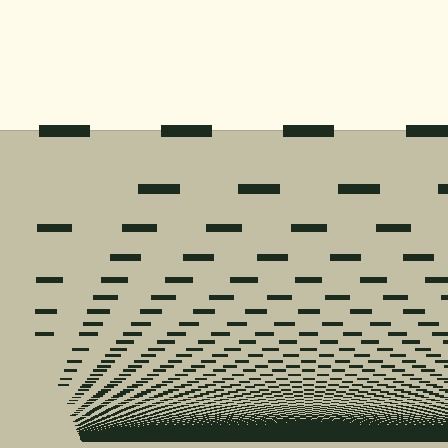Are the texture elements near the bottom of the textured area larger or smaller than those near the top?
Smaller. The gradient is inverted — elements near the bottom are smaller and denser.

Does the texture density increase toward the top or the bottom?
Density increases toward the bottom.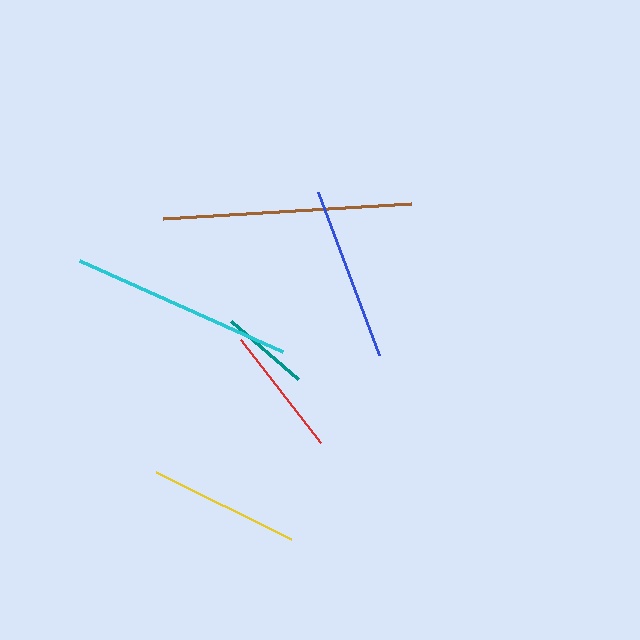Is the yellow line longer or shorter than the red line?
The yellow line is longer than the red line.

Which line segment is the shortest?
The teal line is the shortest at approximately 89 pixels.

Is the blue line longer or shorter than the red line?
The blue line is longer than the red line.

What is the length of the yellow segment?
The yellow segment is approximately 151 pixels long.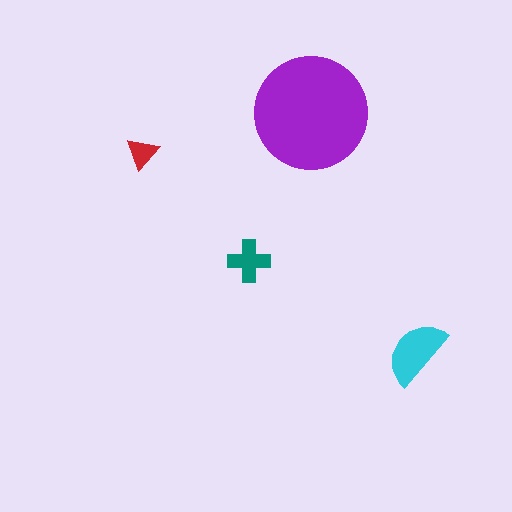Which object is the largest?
The purple circle.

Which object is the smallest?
The red triangle.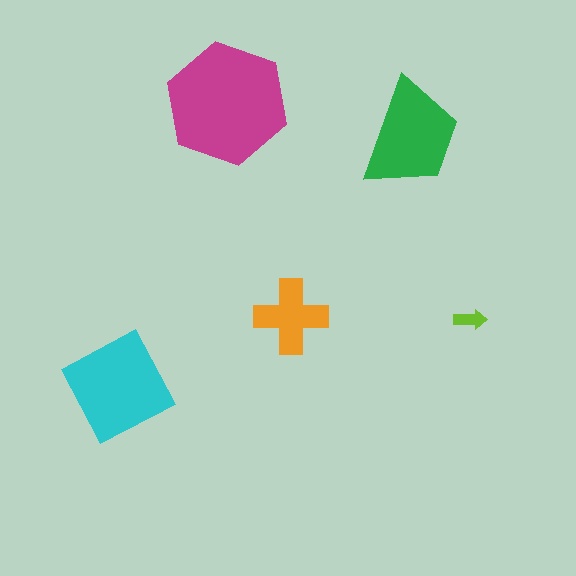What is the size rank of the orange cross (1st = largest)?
4th.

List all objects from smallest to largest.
The lime arrow, the orange cross, the green trapezoid, the cyan diamond, the magenta hexagon.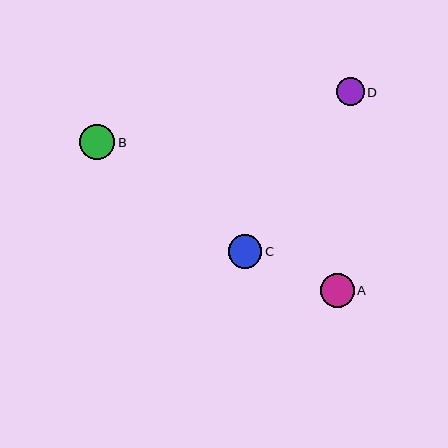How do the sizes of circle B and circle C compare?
Circle B and circle C are approximately the same size.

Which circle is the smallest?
Circle D is the smallest with a size of approximately 27 pixels.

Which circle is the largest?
Circle B is the largest with a size of approximately 35 pixels.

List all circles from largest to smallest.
From largest to smallest: B, C, A, D.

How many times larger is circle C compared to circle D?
Circle C is approximately 1.2 times the size of circle D.